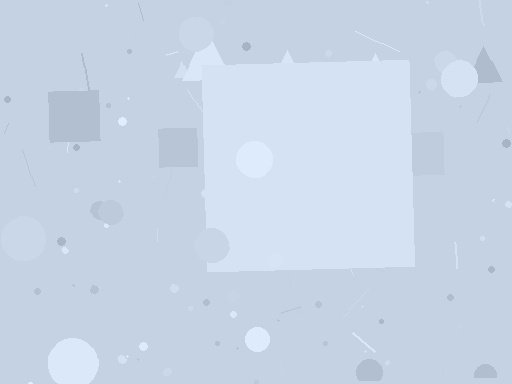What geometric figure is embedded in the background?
A square is embedded in the background.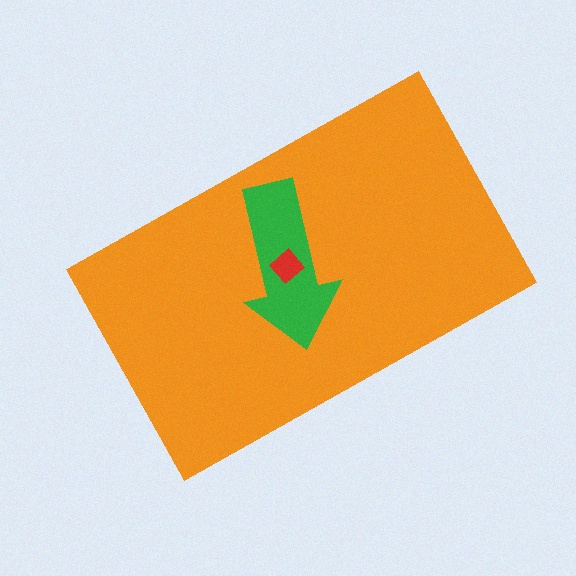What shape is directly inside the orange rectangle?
The green arrow.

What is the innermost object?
The red diamond.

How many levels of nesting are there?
3.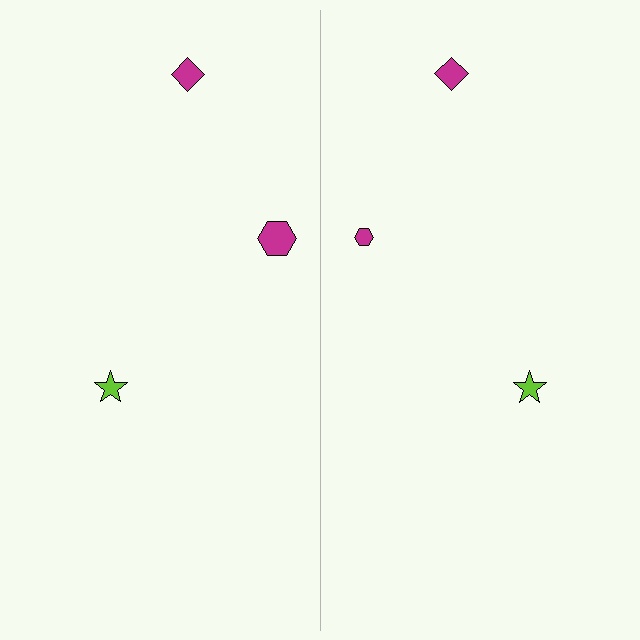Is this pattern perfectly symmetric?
No, the pattern is not perfectly symmetric. The magenta hexagon on the right side has a different size than its mirror counterpart.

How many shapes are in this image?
There are 6 shapes in this image.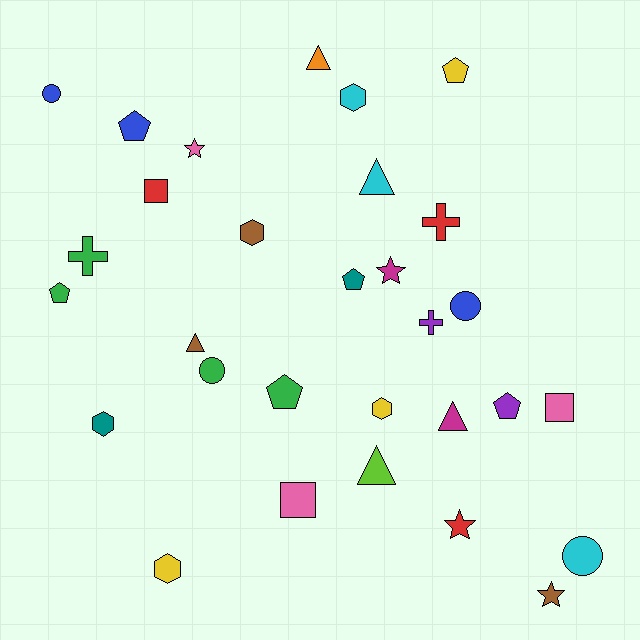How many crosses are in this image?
There are 3 crosses.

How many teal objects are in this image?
There are 2 teal objects.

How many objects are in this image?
There are 30 objects.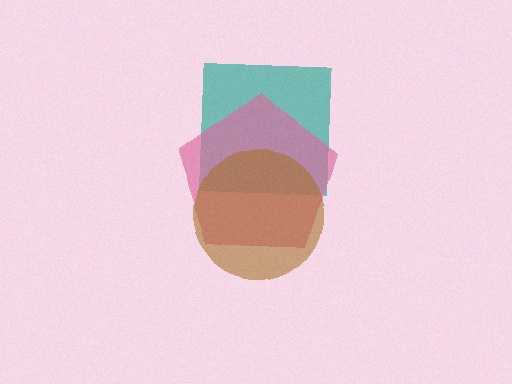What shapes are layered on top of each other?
The layered shapes are: a teal square, a pink pentagon, a brown circle.